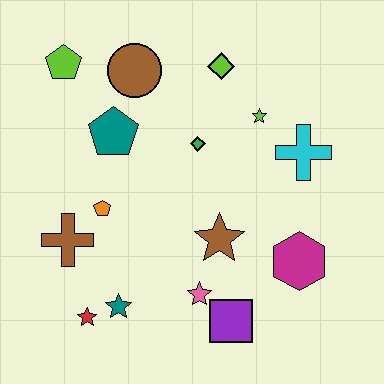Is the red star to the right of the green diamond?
No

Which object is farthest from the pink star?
The lime pentagon is farthest from the pink star.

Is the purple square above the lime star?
No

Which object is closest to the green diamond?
The lime star is closest to the green diamond.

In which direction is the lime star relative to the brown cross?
The lime star is to the right of the brown cross.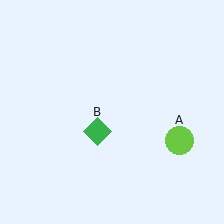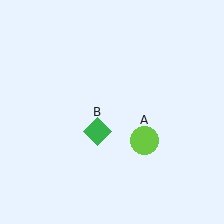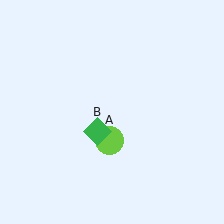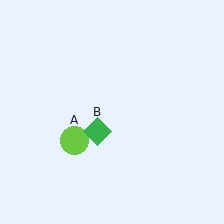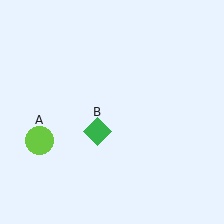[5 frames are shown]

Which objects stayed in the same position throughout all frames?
Green diamond (object B) remained stationary.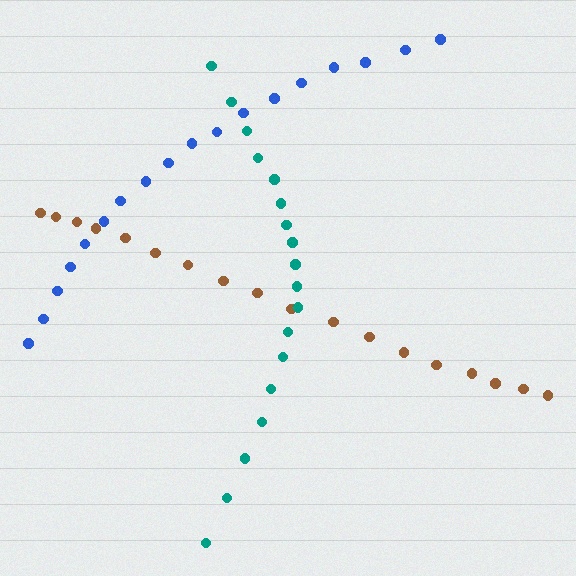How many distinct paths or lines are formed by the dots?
There are 3 distinct paths.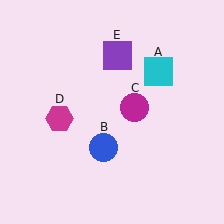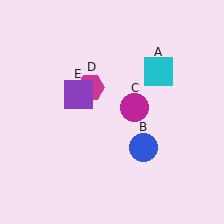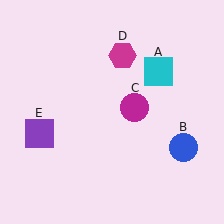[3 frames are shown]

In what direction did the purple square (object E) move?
The purple square (object E) moved down and to the left.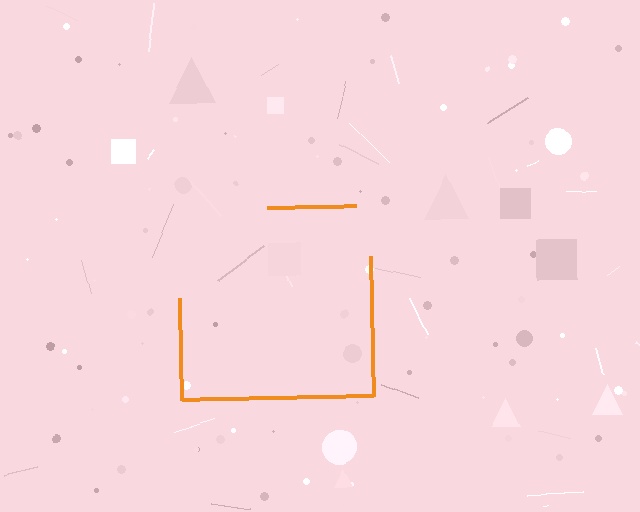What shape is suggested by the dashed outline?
The dashed outline suggests a square.